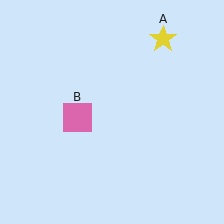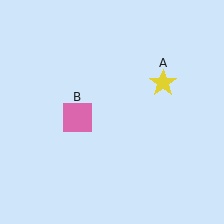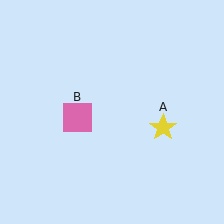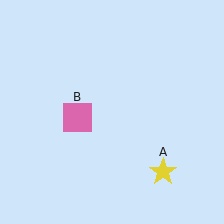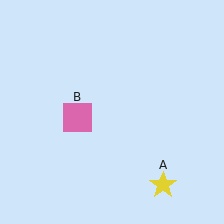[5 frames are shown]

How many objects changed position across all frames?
1 object changed position: yellow star (object A).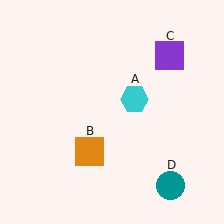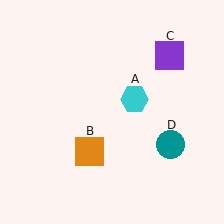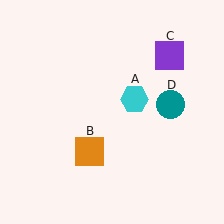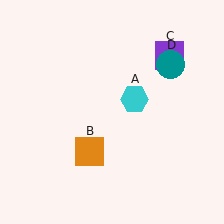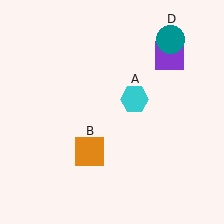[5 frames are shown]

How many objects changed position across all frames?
1 object changed position: teal circle (object D).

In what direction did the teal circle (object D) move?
The teal circle (object D) moved up.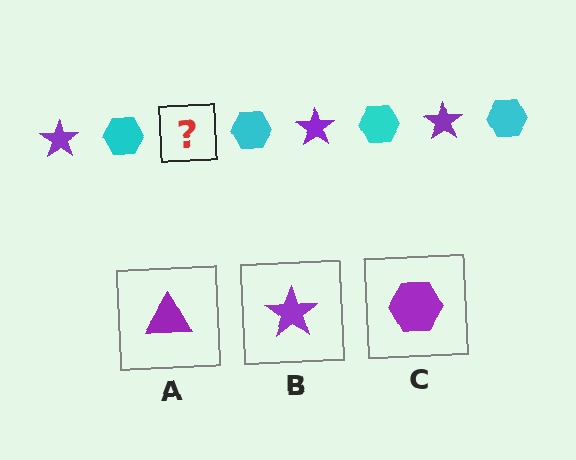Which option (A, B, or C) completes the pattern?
B.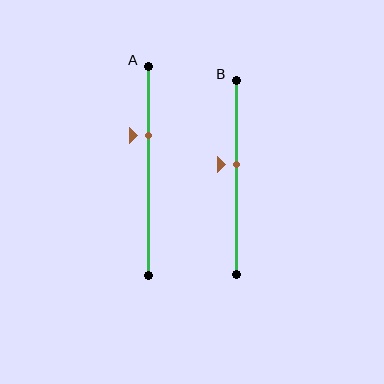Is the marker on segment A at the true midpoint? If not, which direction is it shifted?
No, the marker on segment A is shifted upward by about 17% of the segment length.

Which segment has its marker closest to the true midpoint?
Segment B has its marker closest to the true midpoint.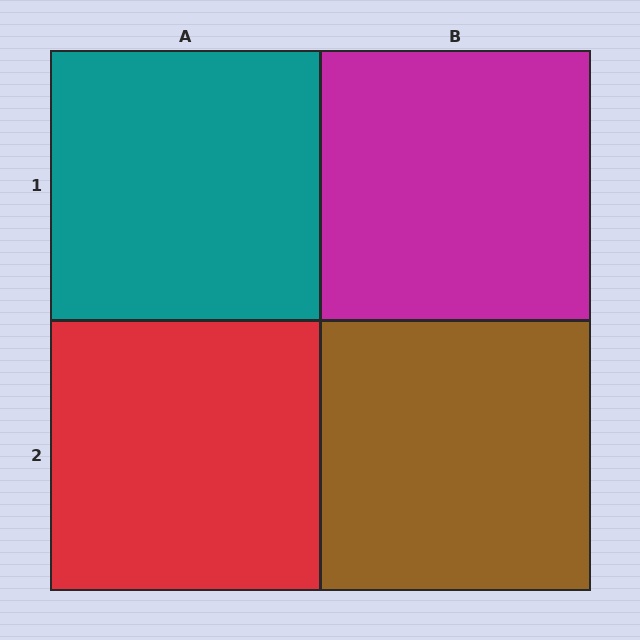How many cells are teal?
1 cell is teal.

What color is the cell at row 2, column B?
Brown.